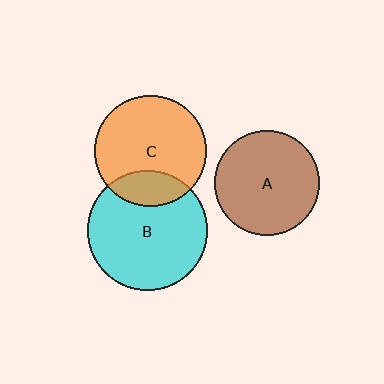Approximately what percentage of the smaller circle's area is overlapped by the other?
Approximately 20%.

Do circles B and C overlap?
Yes.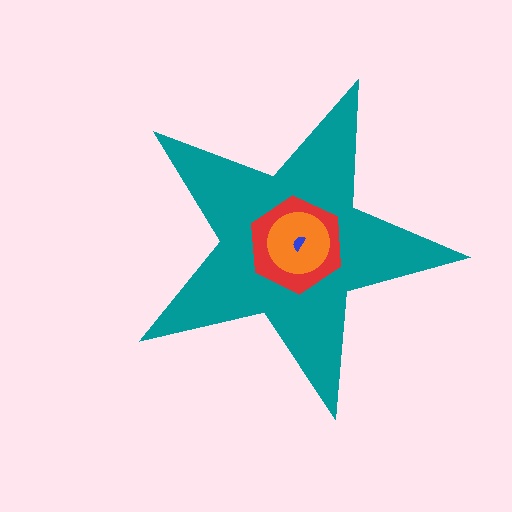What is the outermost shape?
The teal star.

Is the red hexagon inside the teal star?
Yes.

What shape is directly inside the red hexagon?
The orange circle.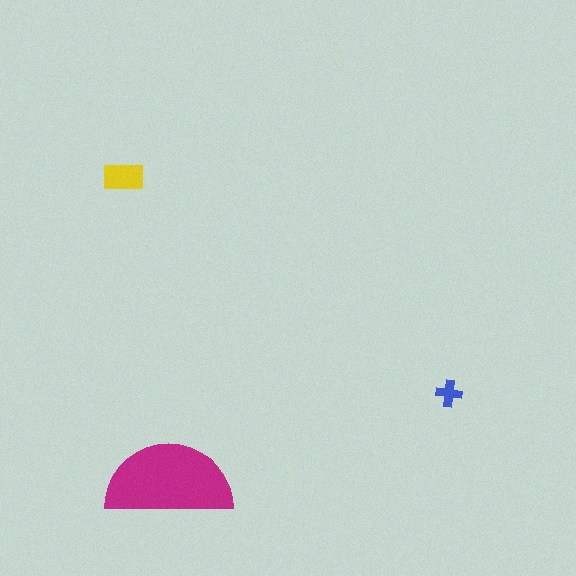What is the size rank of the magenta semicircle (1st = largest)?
1st.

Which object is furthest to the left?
The yellow rectangle is leftmost.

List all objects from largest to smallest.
The magenta semicircle, the yellow rectangle, the blue cross.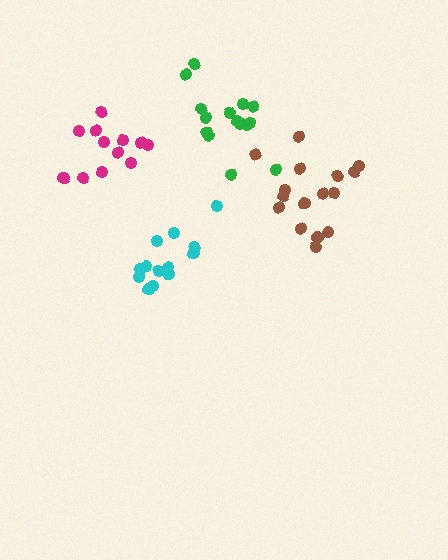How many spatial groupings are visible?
There are 4 spatial groupings.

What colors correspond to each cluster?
The clusters are colored: brown, cyan, magenta, green.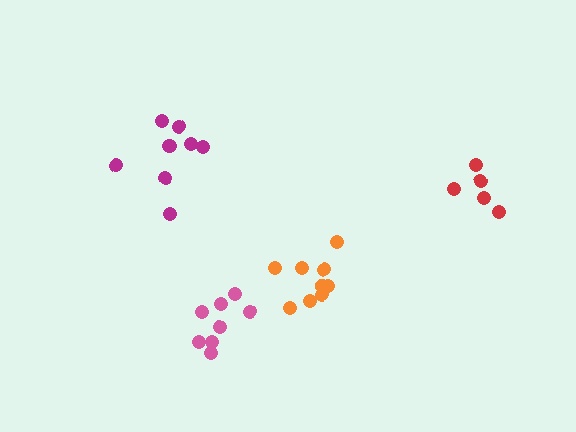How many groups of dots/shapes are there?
There are 4 groups.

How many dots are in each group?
Group 1: 5 dots, Group 2: 8 dots, Group 3: 9 dots, Group 4: 9 dots (31 total).